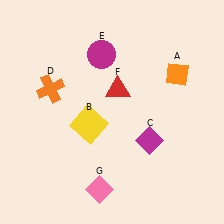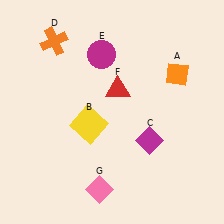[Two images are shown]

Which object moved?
The orange cross (D) moved up.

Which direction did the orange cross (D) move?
The orange cross (D) moved up.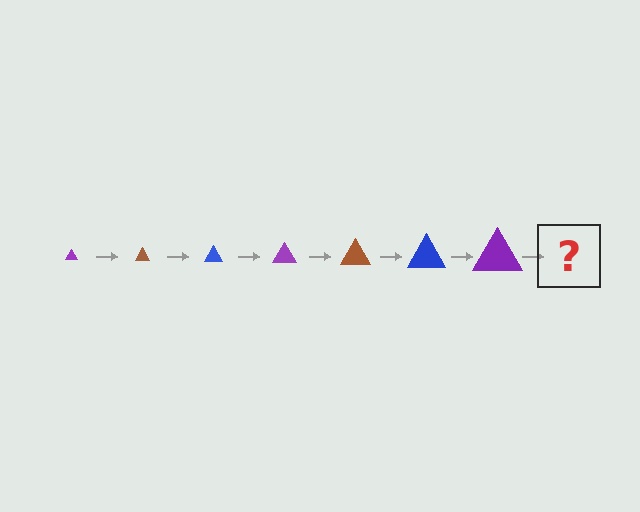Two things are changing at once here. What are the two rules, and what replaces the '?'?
The two rules are that the triangle grows larger each step and the color cycles through purple, brown, and blue. The '?' should be a brown triangle, larger than the previous one.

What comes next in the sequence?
The next element should be a brown triangle, larger than the previous one.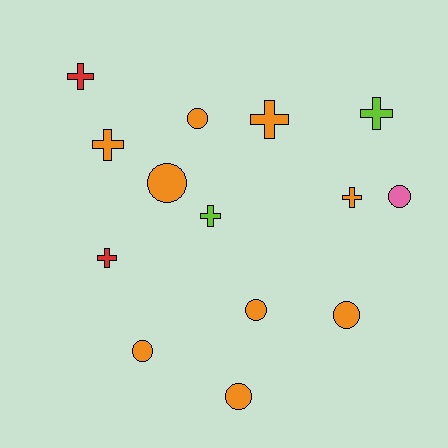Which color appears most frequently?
Orange, with 9 objects.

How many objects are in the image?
There are 14 objects.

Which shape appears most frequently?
Circle, with 7 objects.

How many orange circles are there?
There are 6 orange circles.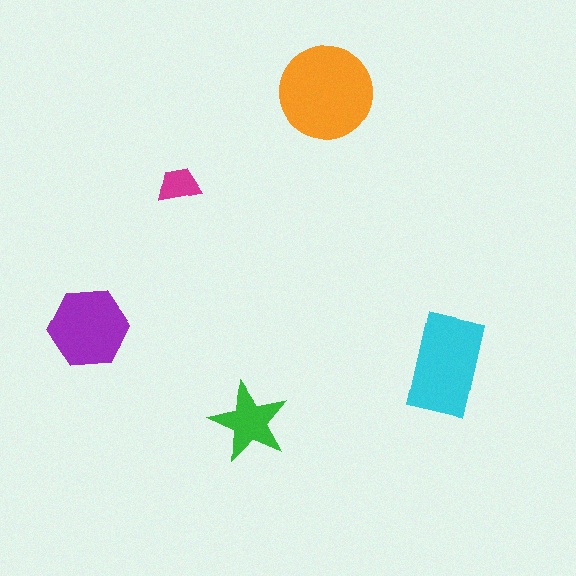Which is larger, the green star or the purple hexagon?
The purple hexagon.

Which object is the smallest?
The magenta trapezoid.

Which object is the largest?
The orange circle.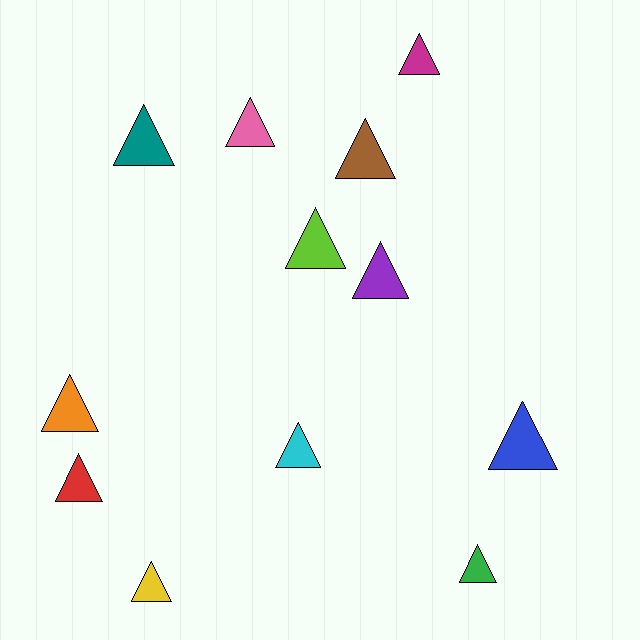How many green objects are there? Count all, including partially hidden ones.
There is 1 green object.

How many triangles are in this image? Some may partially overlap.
There are 12 triangles.